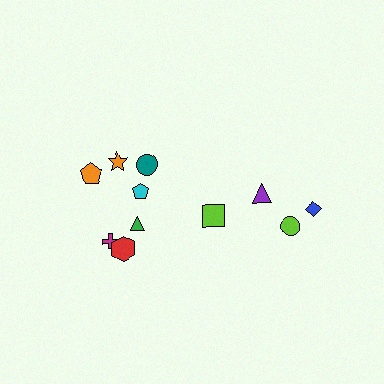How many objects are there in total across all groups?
There are 11 objects.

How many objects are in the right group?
There are 4 objects.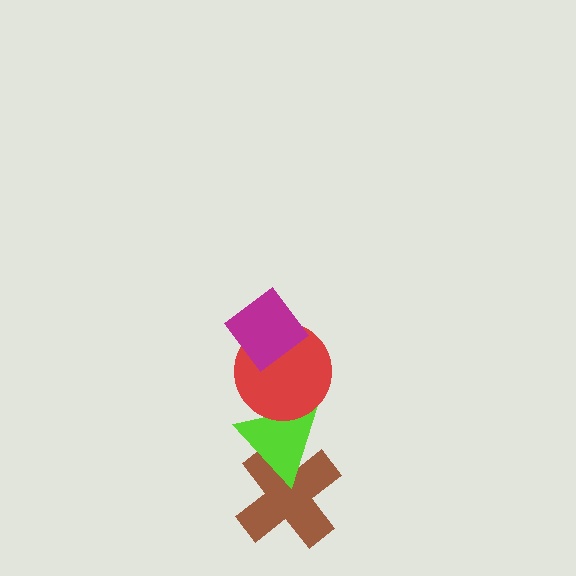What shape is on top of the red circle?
The magenta diamond is on top of the red circle.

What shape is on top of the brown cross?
The lime triangle is on top of the brown cross.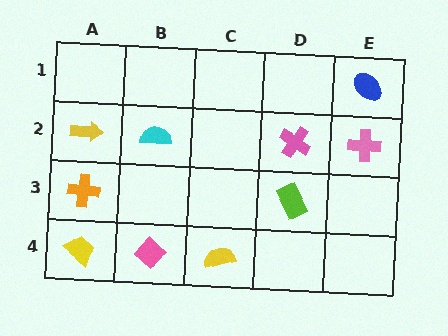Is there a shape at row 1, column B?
No, that cell is empty.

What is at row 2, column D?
A pink cross.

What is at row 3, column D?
A lime rectangle.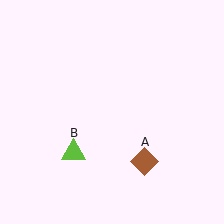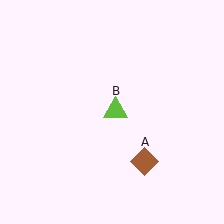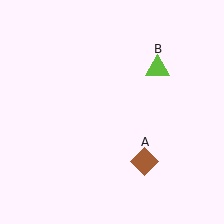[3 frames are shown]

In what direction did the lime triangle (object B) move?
The lime triangle (object B) moved up and to the right.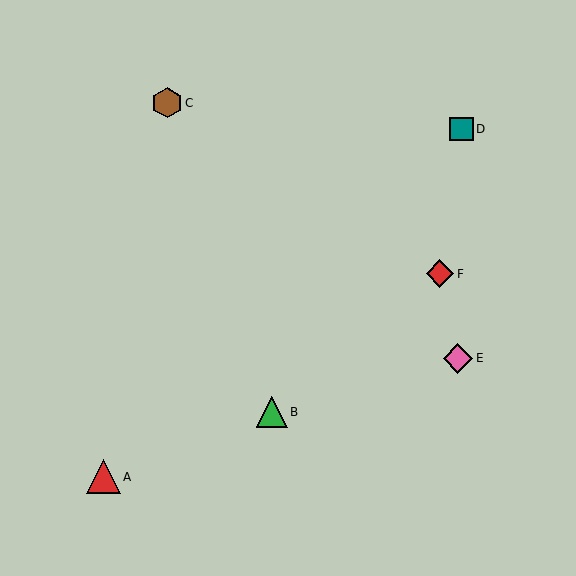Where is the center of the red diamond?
The center of the red diamond is at (440, 274).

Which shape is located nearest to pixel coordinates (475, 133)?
The teal square (labeled D) at (461, 129) is nearest to that location.